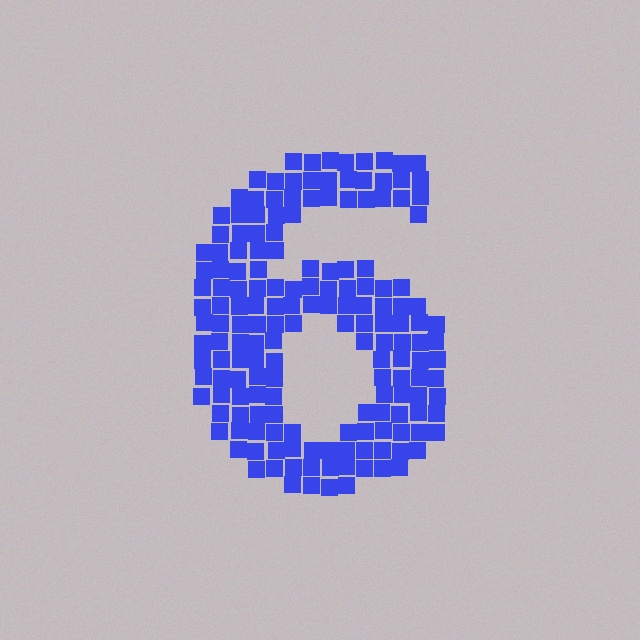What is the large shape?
The large shape is the digit 6.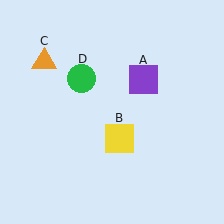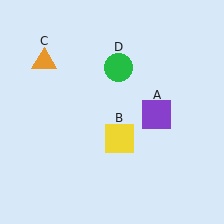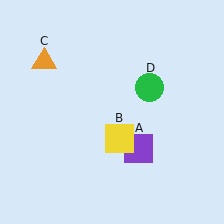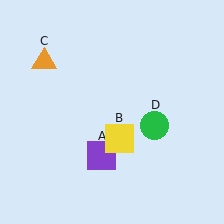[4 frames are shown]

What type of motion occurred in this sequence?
The purple square (object A), green circle (object D) rotated clockwise around the center of the scene.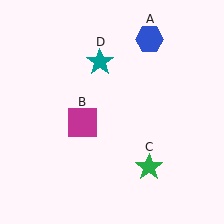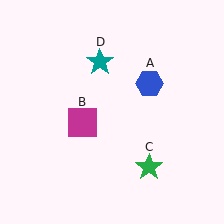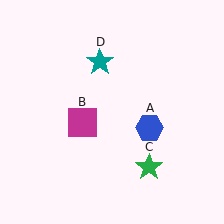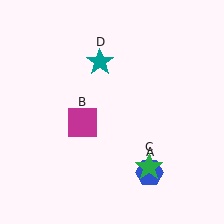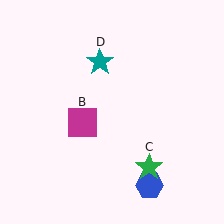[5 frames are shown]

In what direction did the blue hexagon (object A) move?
The blue hexagon (object A) moved down.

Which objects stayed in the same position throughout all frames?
Magenta square (object B) and green star (object C) and teal star (object D) remained stationary.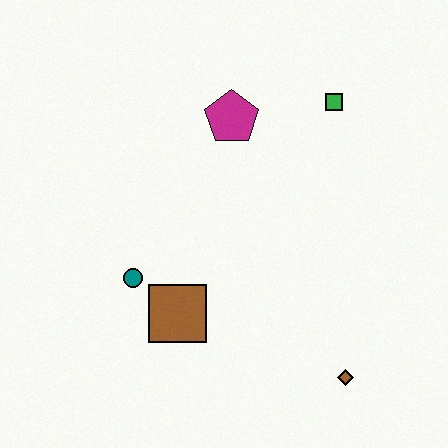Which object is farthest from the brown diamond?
The magenta pentagon is farthest from the brown diamond.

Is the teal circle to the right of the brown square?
No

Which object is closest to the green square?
The magenta pentagon is closest to the green square.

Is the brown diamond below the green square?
Yes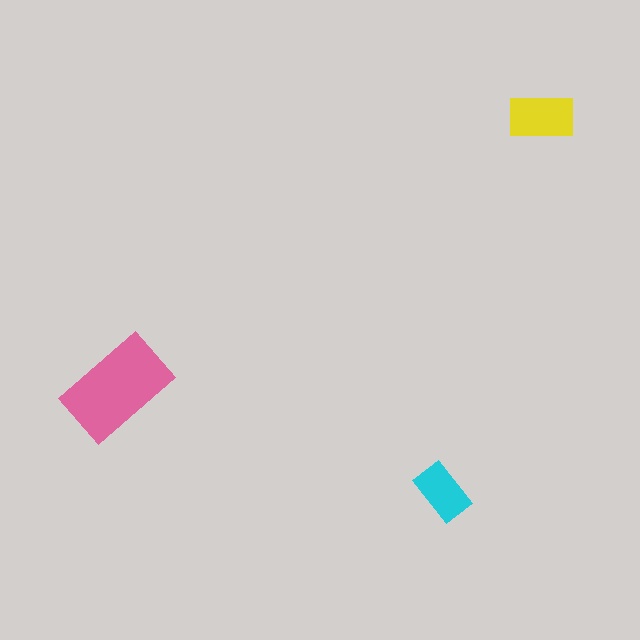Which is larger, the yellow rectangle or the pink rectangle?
The pink one.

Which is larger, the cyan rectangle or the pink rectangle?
The pink one.